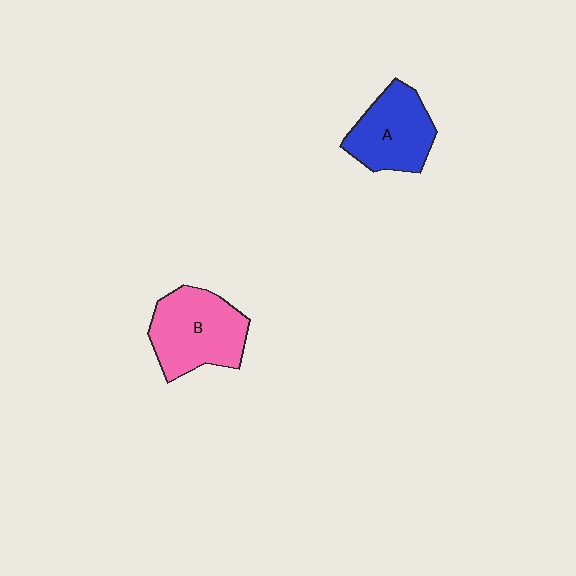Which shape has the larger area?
Shape B (pink).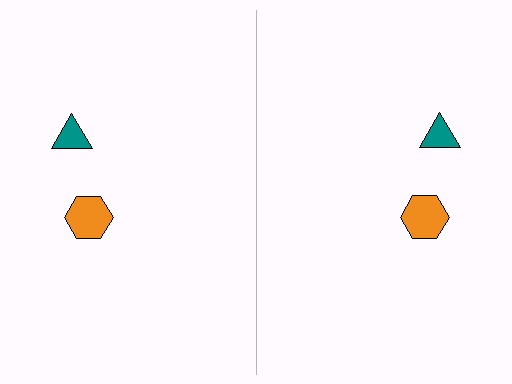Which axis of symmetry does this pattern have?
The pattern has a vertical axis of symmetry running through the center of the image.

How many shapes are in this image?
There are 4 shapes in this image.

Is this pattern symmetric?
Yes, this pattern has bilateral (reflection) symmetry.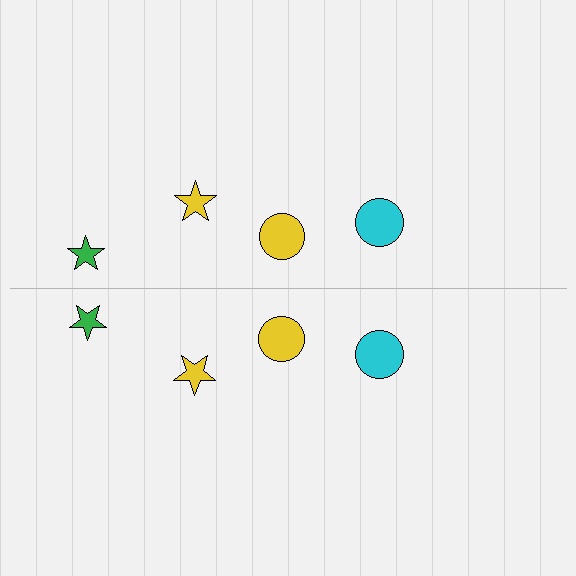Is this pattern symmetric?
Yes, this pattern has bilateral (reflection) symmetry.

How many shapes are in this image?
There are 8 shapes in this image.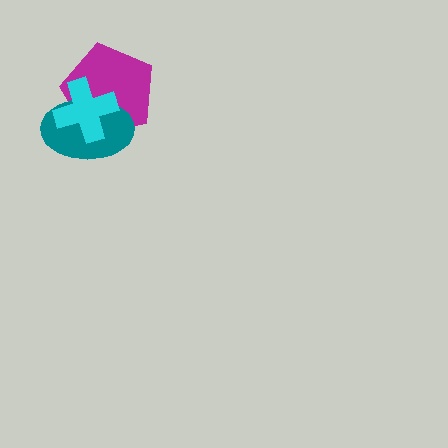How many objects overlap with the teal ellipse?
2 objects overlap with the teal ellipse.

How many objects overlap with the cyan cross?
2 objects overlap with the cyan cross.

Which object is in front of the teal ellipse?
The cyan cross is in front of the teal ellipse.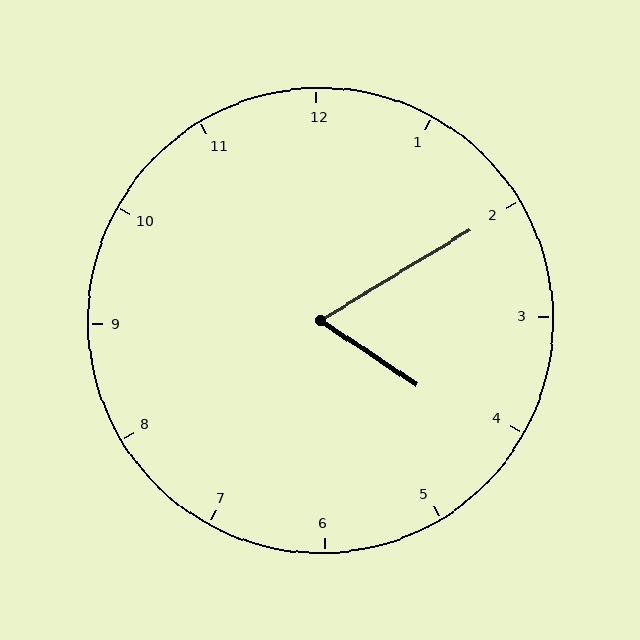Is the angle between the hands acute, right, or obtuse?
It is acute.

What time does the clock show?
4:10.